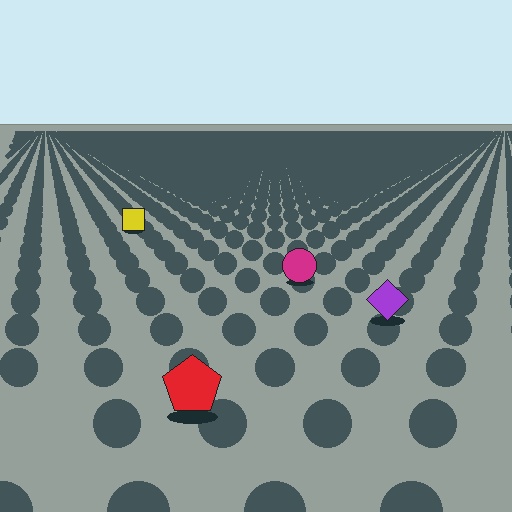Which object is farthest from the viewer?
The yellow square is farthest from the viewer. It appears smaller and the ground texture around it is denser.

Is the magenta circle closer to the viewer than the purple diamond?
No. The purple diamond is closer — you can tell from the texture gradient: the ground texture is coarser near it.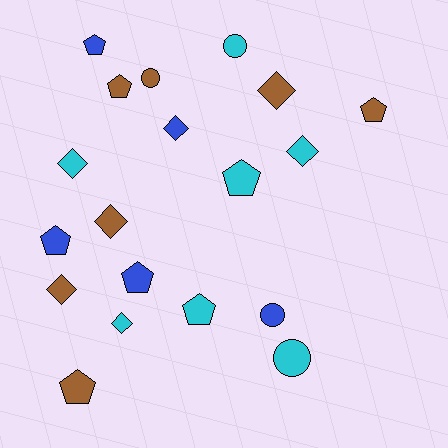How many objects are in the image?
There are 19 objects.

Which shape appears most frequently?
Pentagon, with 8 objects.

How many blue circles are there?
There is 1 blue circle.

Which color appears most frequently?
Cyan, with 7 objects.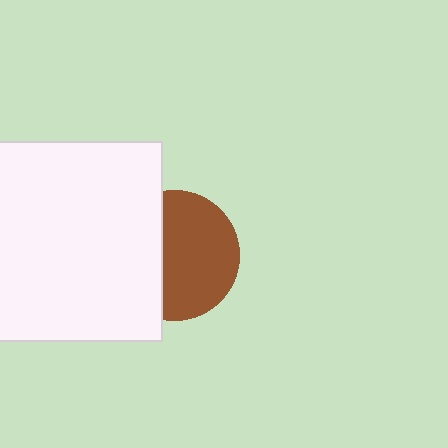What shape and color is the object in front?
The object in front is a white square.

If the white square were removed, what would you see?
You would see the complete brown circle.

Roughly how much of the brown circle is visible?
About half of it is visible (roughly 61%).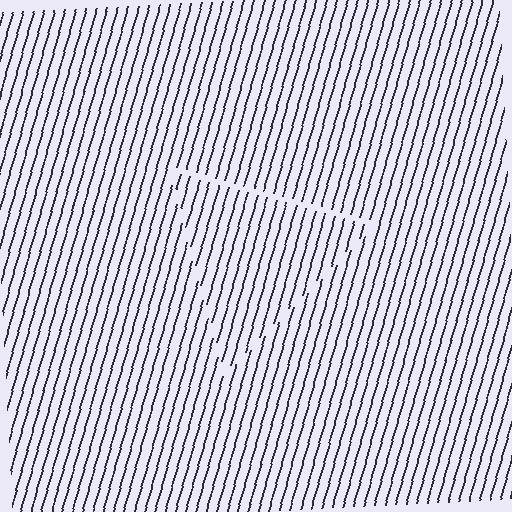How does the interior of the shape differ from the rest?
The interior of the shape contains the same grating, shifted by half a period — the contour is defined by the phase discontinuity where line-ends from the inner and outer gratings abut.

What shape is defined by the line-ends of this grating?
An illusory triangle. The interior of the shape contains the same grating, shifted by half a period — the contour is defined by the phase discontinuity where line-ends from the inner and outer gratings abut.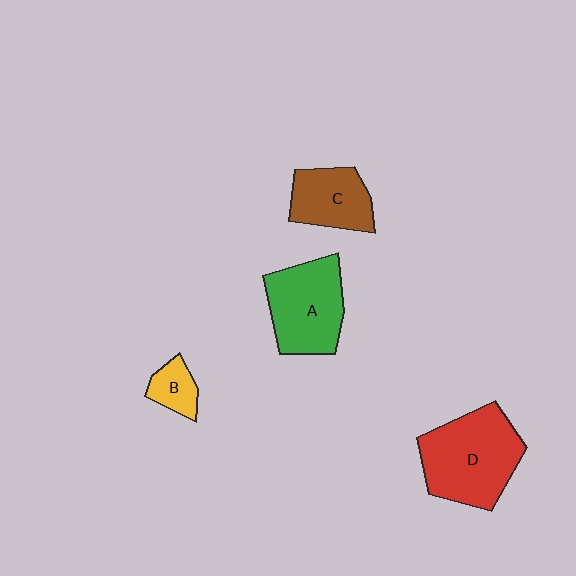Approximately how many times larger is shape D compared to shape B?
Approximately 3.6 times.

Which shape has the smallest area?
Shape B (yellow).